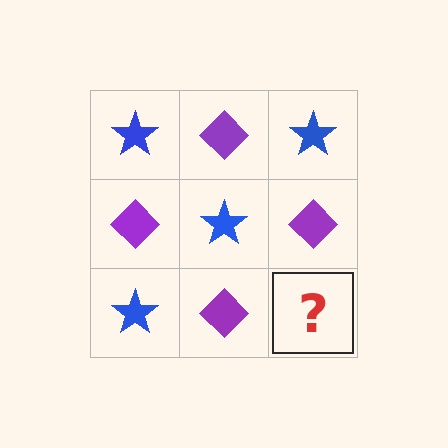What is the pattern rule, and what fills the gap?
The rule is that it alternates blue star and purple diamond in a checkerboard pattern. The gap should be filled with a blue star.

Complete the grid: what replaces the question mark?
The question mark should be replaced with a blue star.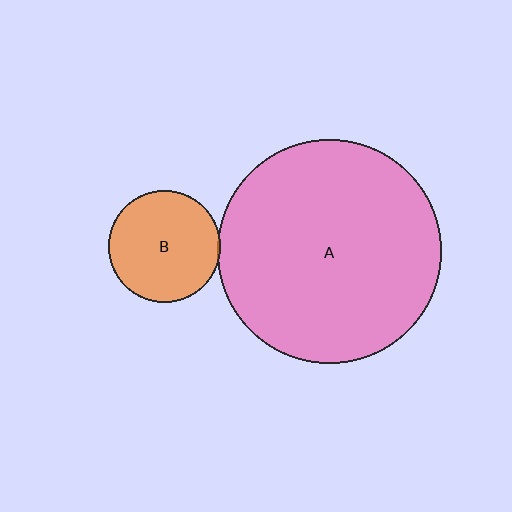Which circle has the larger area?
Circle A (pink).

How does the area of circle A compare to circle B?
Approximately 4.0 times.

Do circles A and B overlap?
Yes.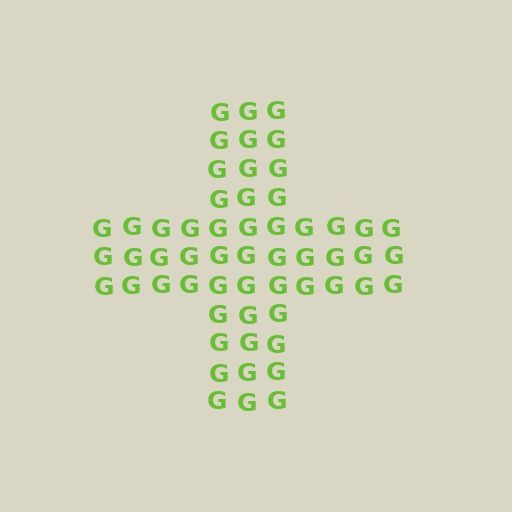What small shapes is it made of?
It is made of small letter G's.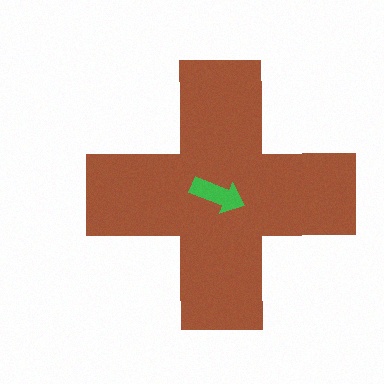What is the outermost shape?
The brown cross.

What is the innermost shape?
The green arrow.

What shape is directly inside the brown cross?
The green arrow.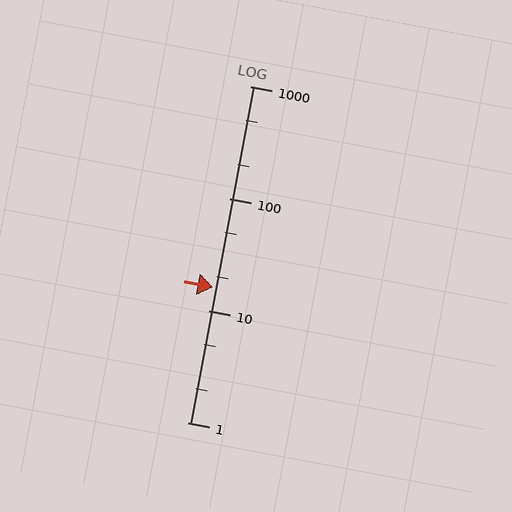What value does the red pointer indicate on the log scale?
The pointer indicates approximately 16.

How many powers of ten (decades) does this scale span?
The scale spans 3 decades, from 1 to 1000.